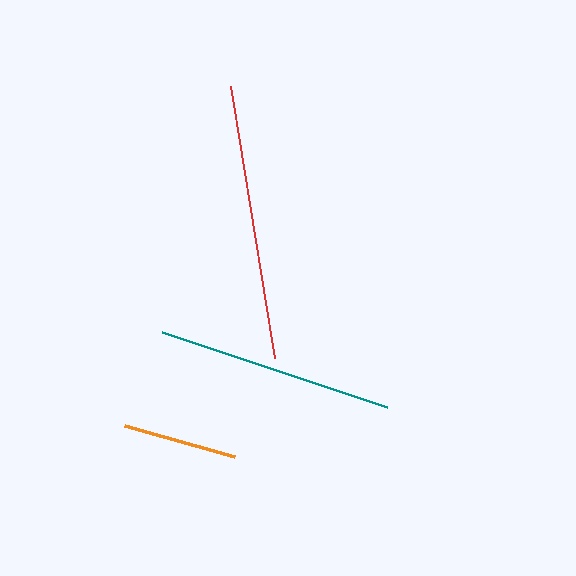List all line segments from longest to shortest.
From longest to shortest: red, teal, orange.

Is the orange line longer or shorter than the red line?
The red line is longer than the orange line.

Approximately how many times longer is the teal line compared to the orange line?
The teal line is approximately 2.1 times the length of the orange line.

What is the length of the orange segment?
The orange segment is approximately 115 pixels long.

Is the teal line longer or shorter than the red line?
The red line is longer than the teal line.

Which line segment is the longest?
The red line is the longest at approximately 276 pixels.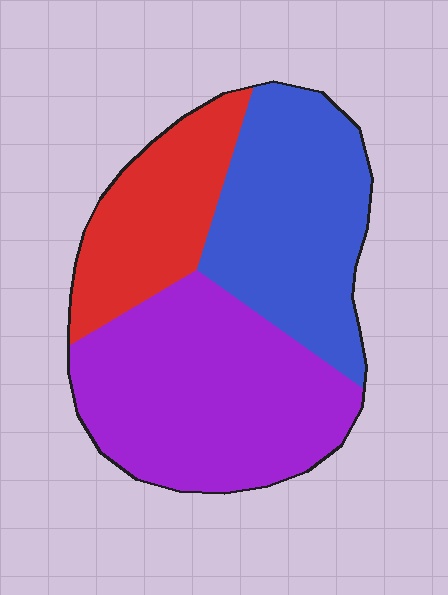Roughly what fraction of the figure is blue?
Blue takes up about one third (1/3) of the figure.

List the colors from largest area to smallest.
From largest to smallest: purple, blue, red.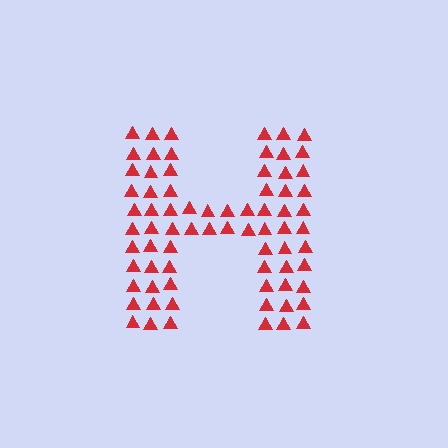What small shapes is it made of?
It is made of small triangles.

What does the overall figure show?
The overall figure shows the letter H.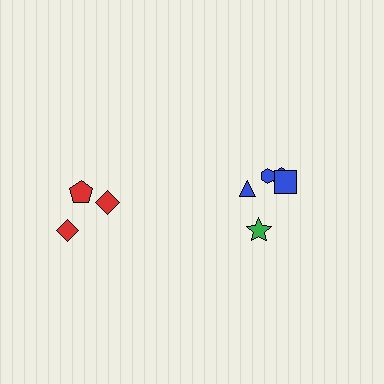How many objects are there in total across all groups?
There are 8 objects.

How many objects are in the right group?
There are 5 objects.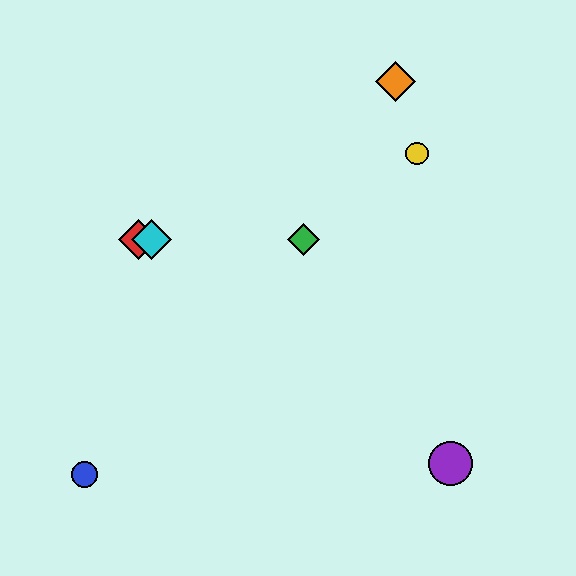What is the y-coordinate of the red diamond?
The red diamond is at y≈239.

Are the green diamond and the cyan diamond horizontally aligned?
Yes, both are at y≈239.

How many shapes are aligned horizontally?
3 shapes (the red diamond, the green diamond, the cyan diamond) are aligned horizontally.